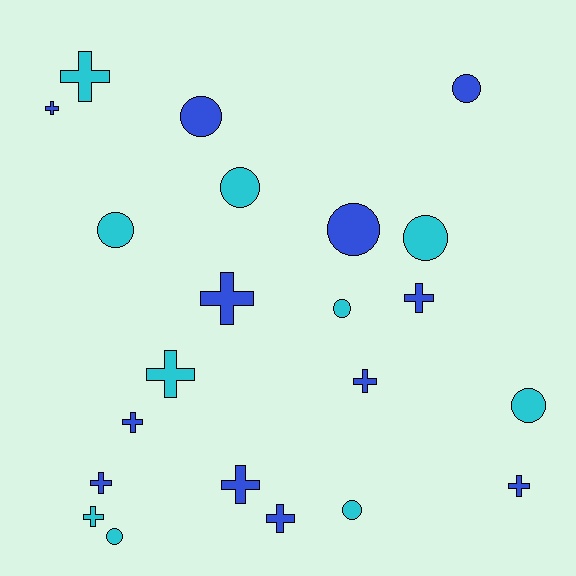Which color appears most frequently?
Blue, with 12 objects.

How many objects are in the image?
There are 22 objects.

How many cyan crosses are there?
There are 3 cyan crosses.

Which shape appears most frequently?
Cross, with 12 objects.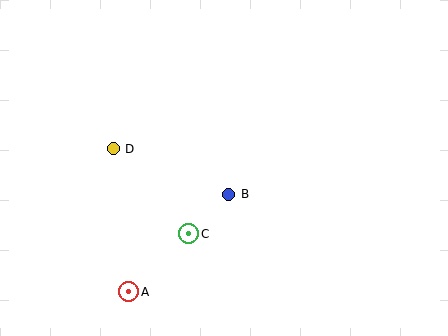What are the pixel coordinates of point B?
Point B is at (229, 194).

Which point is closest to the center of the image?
Point B at (229, 194) is closest to the center.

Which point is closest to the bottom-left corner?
Point A is closest to the bottom-left corner.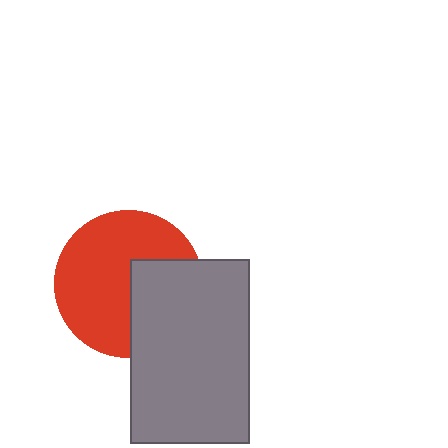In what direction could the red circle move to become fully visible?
The red circle could move left. That would shift it out from behind the gray rectangle entirely.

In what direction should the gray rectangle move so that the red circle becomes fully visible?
The gray rectangle should move right. That is the shortest direction to clear the overlap and leave the red circle fully visible.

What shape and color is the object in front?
The object in front is a gray rectangle.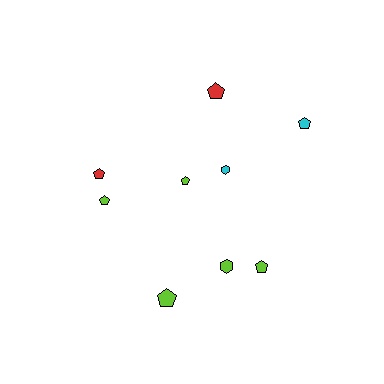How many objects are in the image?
There are 9 objects.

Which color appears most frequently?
Lime, with 5 objects.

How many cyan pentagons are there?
There is 1 cyan pentagon.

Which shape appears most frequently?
Pentagon, with 7 objects.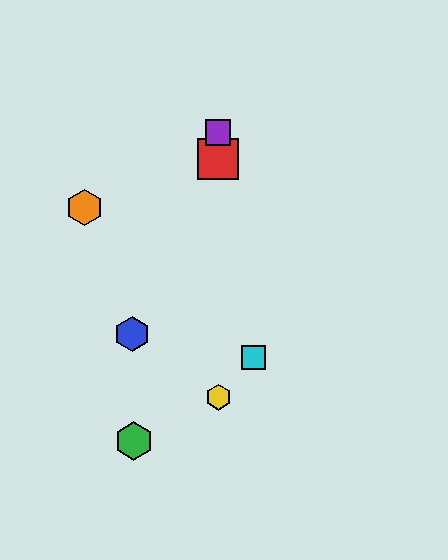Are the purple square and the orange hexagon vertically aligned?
No, the purple square is at x≈218 and the orange hexagon is at x≈85.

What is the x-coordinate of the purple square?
The purple square is at x≈218.